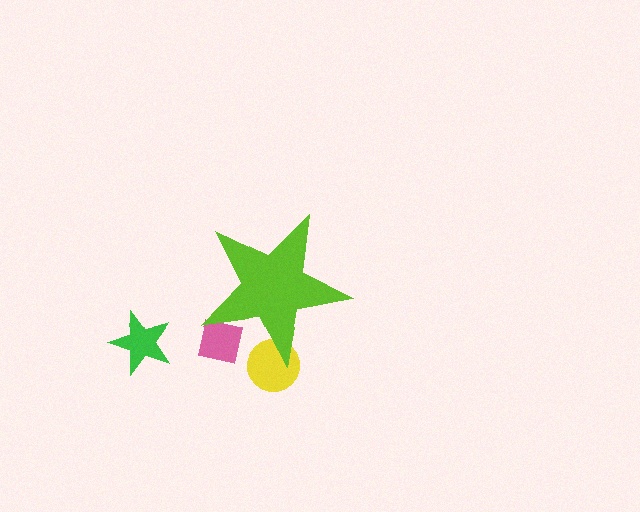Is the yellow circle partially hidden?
Yes, the yellow circle is partially hidden behind the lime star.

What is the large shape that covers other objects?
A lime star.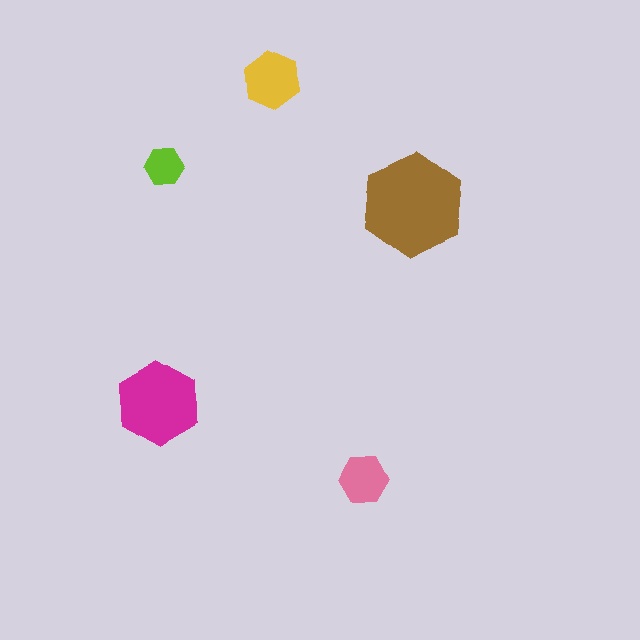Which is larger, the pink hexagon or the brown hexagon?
The brown one.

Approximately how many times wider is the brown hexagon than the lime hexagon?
About 2.5 times wider.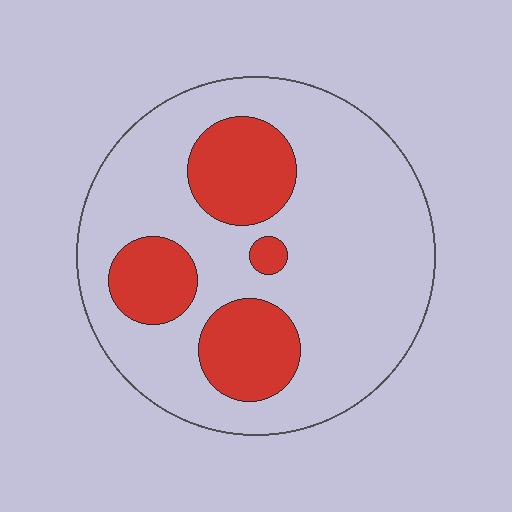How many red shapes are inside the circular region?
4.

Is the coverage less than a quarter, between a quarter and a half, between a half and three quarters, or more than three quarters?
Less than a quarter.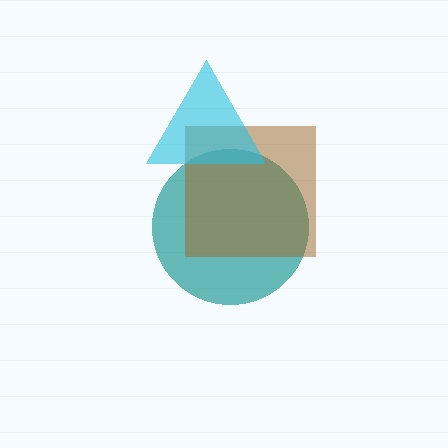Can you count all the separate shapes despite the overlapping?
Yes, there are 3 separate shapes.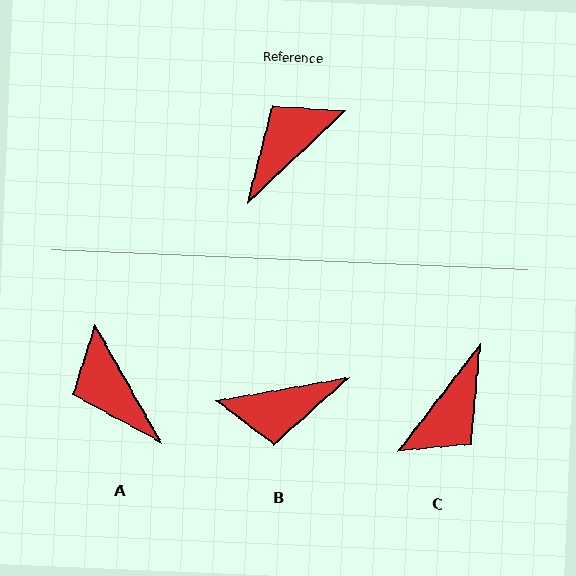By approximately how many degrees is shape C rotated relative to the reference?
Approximately 171 degrees clockwise.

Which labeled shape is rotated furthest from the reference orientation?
C, about 171 degrees away.